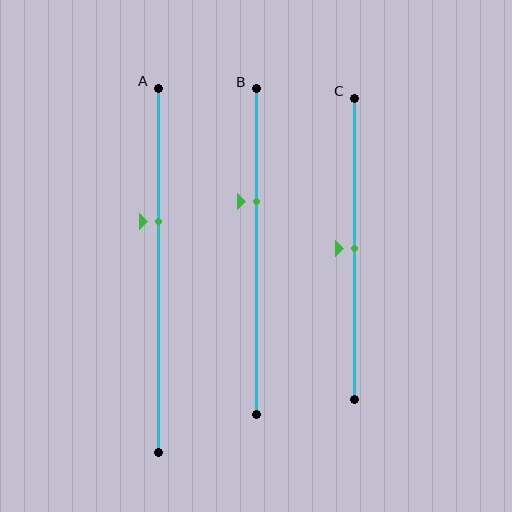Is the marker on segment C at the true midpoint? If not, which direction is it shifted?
Yes, the marker on segment C is at the true midpoint.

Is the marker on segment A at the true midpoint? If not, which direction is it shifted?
No, the marker on segment A is shifted upward by about 13% of the segment length.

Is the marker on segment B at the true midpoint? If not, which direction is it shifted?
No, the marker on segment B is shifted upward by about 15% of the segment length.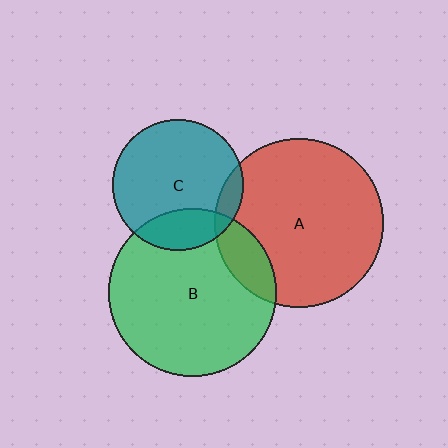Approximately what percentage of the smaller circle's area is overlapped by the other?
Approximately 10%.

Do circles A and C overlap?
Yes.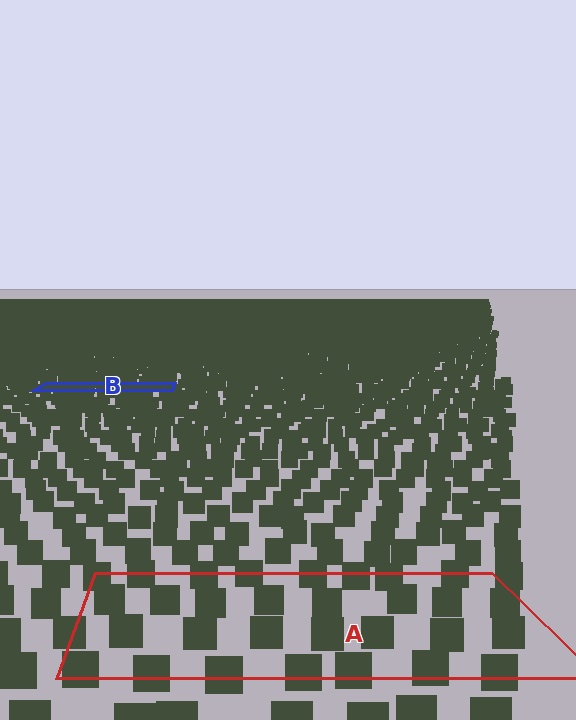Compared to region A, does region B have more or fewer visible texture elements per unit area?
Region B has more texture elements per unit area — they are packed more densely because it is farther away.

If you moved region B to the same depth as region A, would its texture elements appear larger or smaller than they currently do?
They would appear larger. At a closer depth, the same texture elements are projected at a bigger on-screen size.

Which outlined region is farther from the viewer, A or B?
Region B is farther from the viewer — the texture elements inside it appear smaller and more densely packed.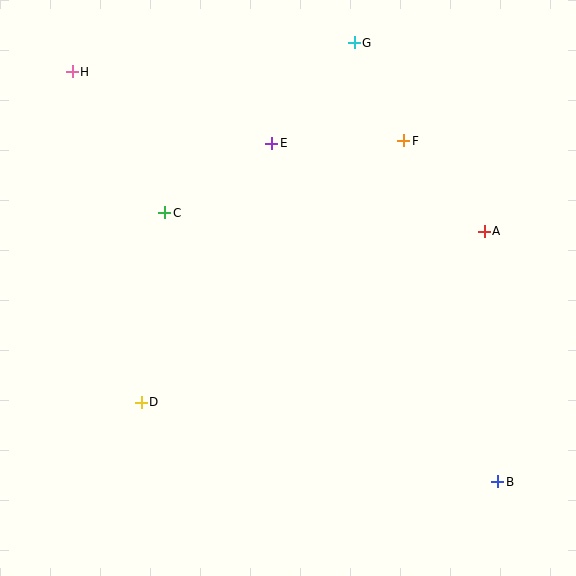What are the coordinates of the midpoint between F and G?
The midpoint between F and G is at (379, 92).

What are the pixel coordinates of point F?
Point F is at (404, 141).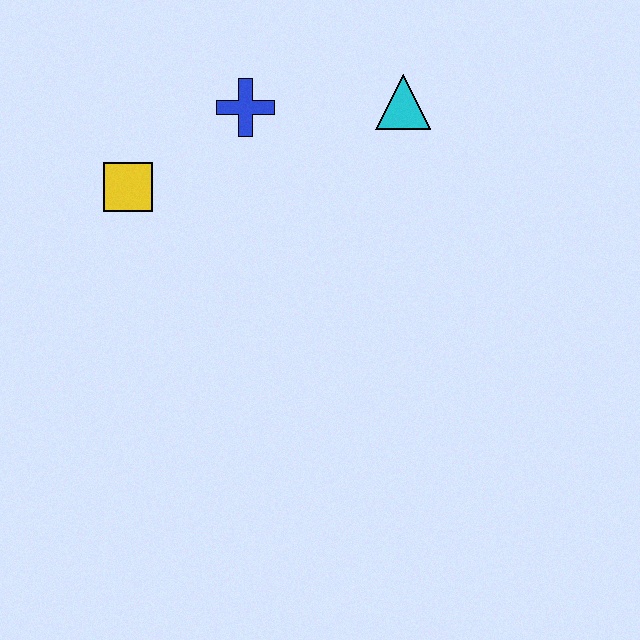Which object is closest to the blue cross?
The yellow square is closest to the blue cross.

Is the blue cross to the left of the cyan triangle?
Yes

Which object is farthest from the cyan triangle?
The yellow square is farthest from the cyan triangle.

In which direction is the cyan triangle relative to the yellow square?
The cyan triangle is to the right of the yellow square.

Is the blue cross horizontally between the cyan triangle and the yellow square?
Yes